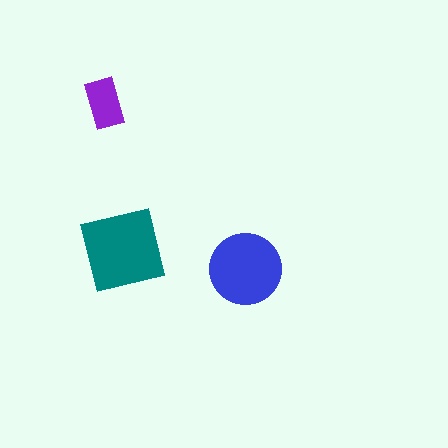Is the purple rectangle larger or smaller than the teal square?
Smaller.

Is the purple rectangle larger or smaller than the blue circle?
Smaller.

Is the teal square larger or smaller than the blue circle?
Larger.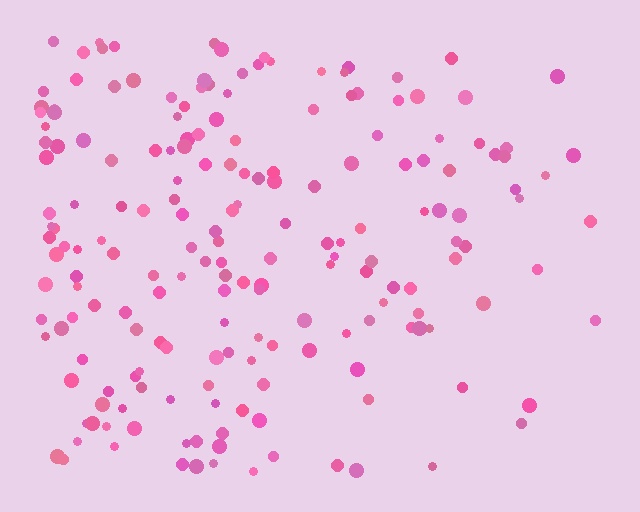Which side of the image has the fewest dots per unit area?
The right.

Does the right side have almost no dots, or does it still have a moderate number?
Still a moderate number, just noticeably fewer than the left.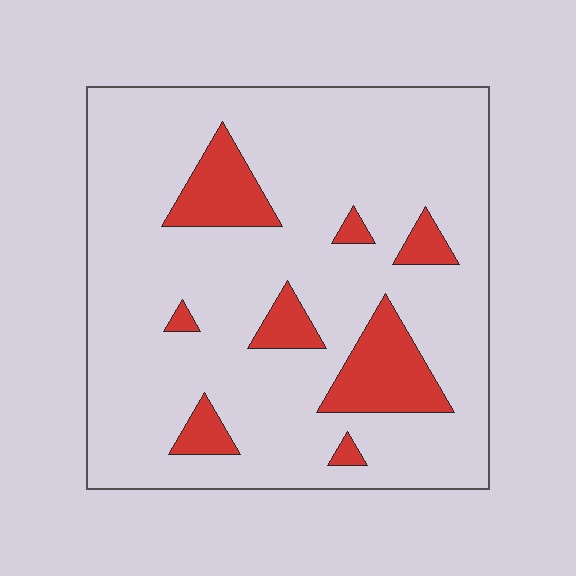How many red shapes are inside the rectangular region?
8.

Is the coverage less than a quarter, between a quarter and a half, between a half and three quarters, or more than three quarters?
Less than a quarter.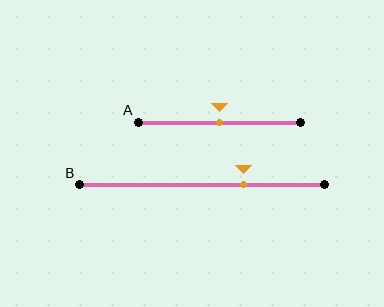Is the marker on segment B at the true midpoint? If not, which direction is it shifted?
No, the marker on segment B is shifted to the right by about 17% of the segment length.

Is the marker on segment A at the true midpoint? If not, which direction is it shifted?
Yes, the marker on segment A is at the true midpoint.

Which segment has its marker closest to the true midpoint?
Segment A has its marker closest to the true midpoint.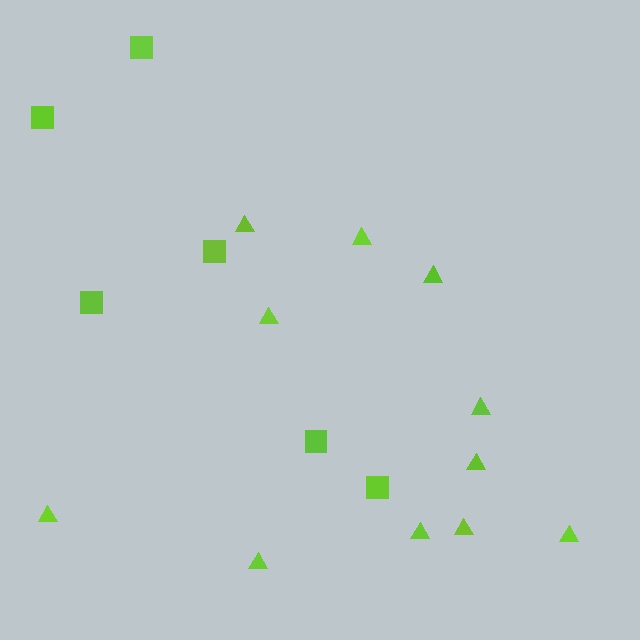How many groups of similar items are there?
There are 2 groups: one group of triangles (11) and one group of squares (6).